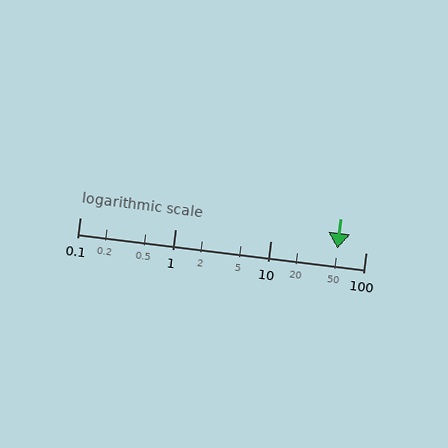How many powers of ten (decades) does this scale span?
The scale spans 3 decades, from 0.1 to 100.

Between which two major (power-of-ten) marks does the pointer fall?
The pointer is between 10 and 100.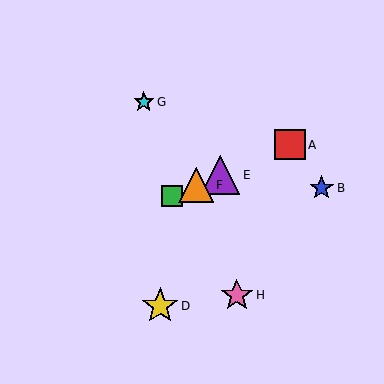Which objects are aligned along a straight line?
Objects A, C, E, F are aligned along a straight line.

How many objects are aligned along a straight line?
4 objects (A, C, E, F) are aligned along a straight line.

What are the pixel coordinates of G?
Object G is at (144, 102).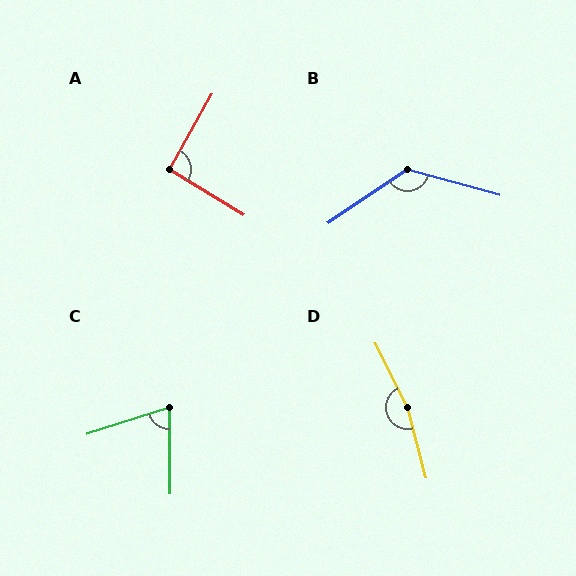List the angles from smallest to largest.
C (73°), A (92°), B (131°), D (168°).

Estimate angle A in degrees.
Approximately 92 degrees.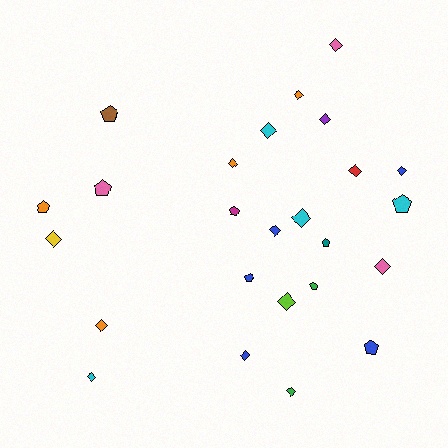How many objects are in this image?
There are 25 objects.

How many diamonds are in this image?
There are 16 diamonds.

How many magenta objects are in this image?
There is 1 magenta object.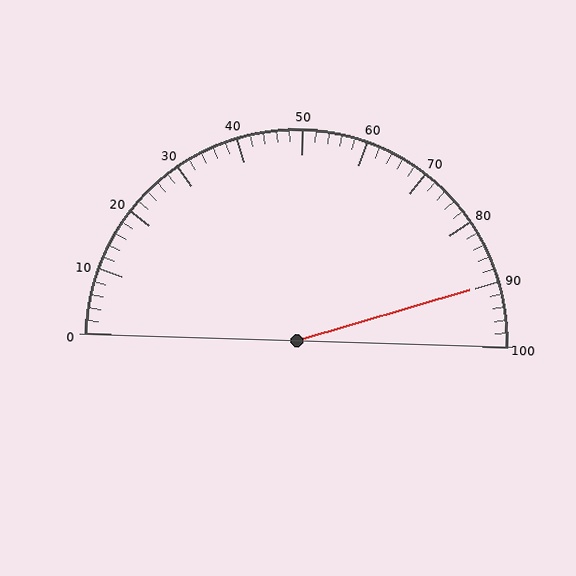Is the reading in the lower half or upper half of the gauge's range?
The reading is in the upper half of the range (0 to 100).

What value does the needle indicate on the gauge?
The needle indicates approximately 90.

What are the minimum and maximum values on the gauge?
The gauge ranges from 0 to 100.